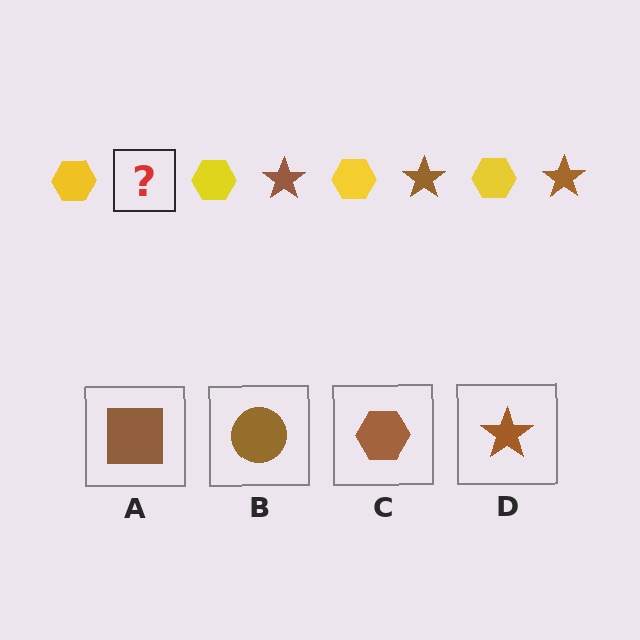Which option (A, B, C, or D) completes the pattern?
D.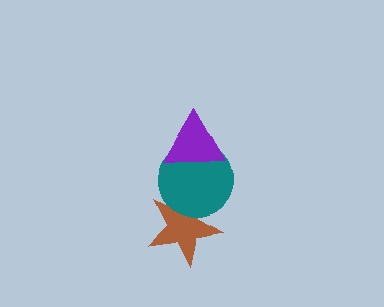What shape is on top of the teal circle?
The purple triangle is on top of the teal circle.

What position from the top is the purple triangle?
The purple triangle is 1st from the top.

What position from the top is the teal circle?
The teal circle is 2nd from the top.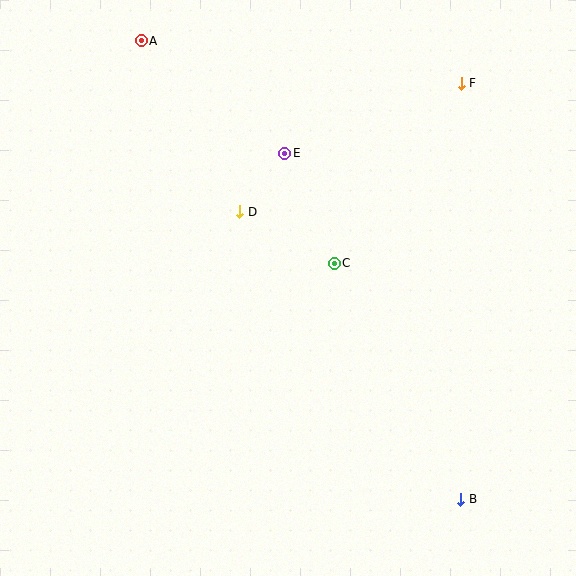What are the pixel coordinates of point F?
Point F is at (461, 83).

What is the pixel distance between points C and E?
The distance between C and E is 121 pixels.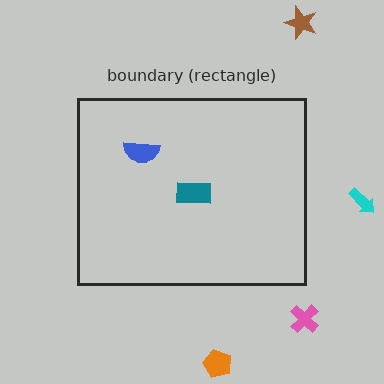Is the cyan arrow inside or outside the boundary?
Outside.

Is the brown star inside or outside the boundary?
Outside.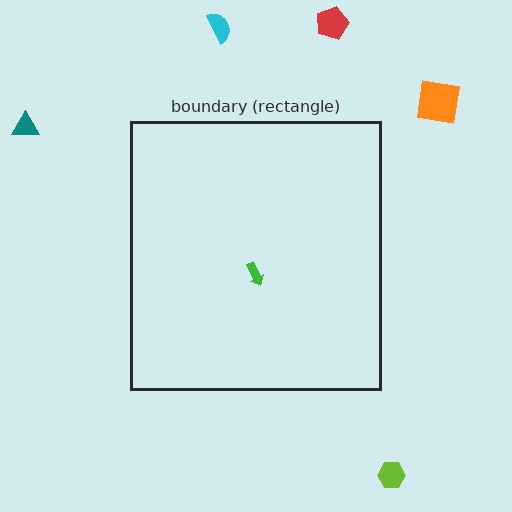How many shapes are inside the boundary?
1 inside, 5 outside.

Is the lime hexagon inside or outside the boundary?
Outside.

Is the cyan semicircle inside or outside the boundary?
Outside.